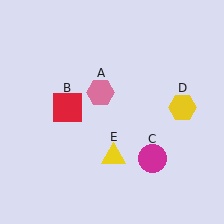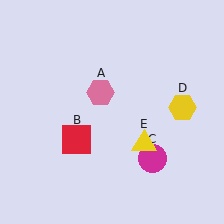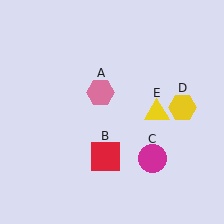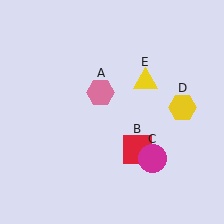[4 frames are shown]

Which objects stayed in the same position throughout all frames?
Pink hexagon (object A) and magenta circle (object C) and yellow hexagon (object D) remained stationary.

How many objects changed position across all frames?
2 objects changed position: red square (object B), yellow triangle (object E).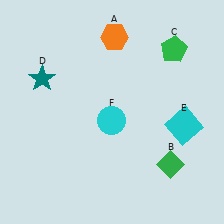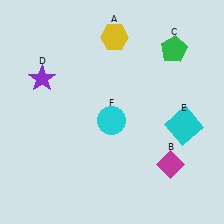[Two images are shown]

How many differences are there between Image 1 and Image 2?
There are 3 differences between the two images.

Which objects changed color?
A changed from orange to yellow. B changed from green to magenta. D changed from teal to purple.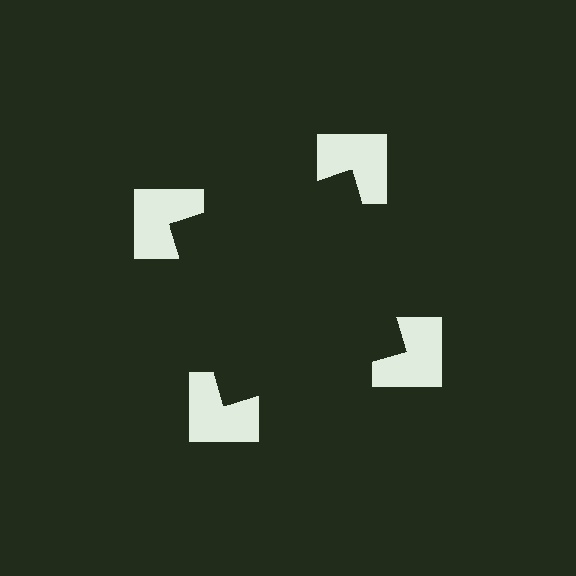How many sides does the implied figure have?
4 sides.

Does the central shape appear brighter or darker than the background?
It typically appears slightly darker than the background, even though no actual brightness change is drawn.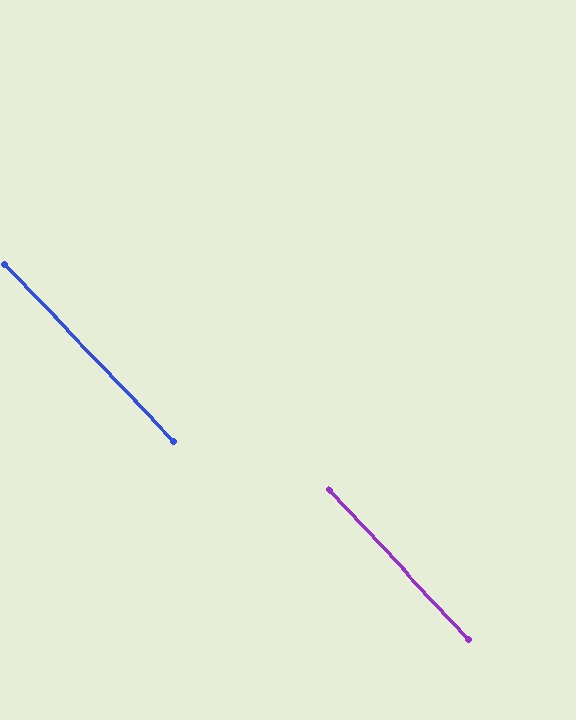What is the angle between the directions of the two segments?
Approximately 1 degree.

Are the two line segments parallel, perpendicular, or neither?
Parallel — their directions differ by only 1.2°.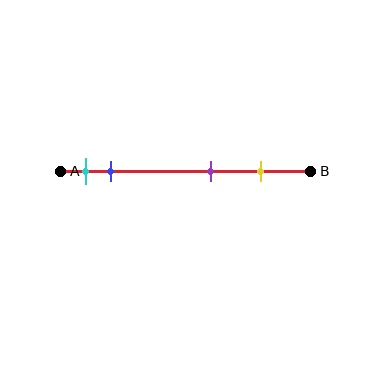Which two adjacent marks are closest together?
The cyan and blue marks are the closest adjacent pair.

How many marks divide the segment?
There are 4 marks dividing the segment.